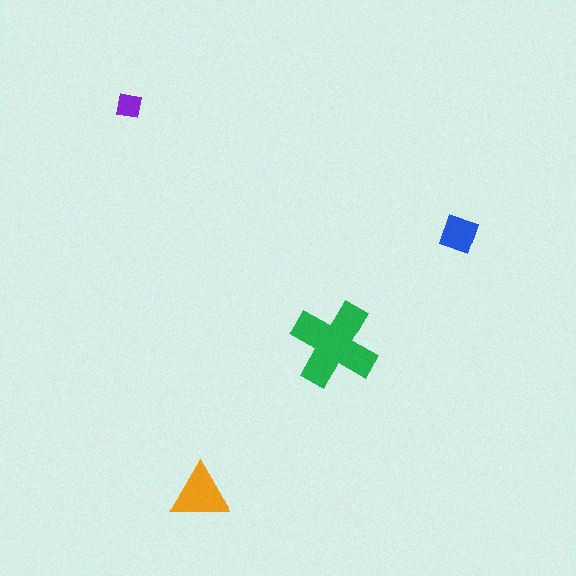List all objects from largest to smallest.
The green cross, the orange triangle, the blue square, the purple square.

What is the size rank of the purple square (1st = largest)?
4th.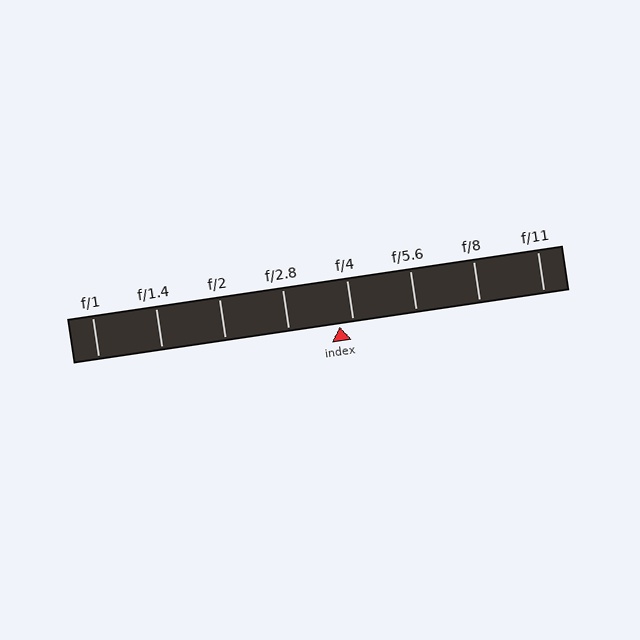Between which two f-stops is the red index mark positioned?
The index mark is between f/2.8 and f/4.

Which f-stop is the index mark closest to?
The index mark is closest to f/4.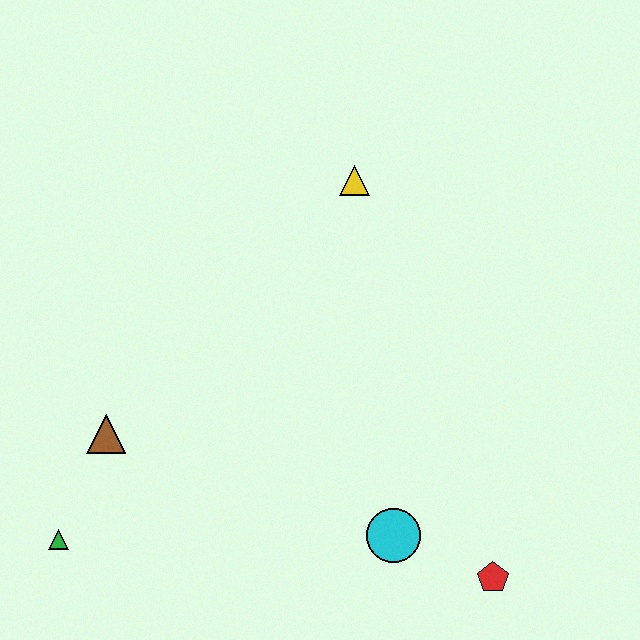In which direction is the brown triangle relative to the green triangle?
The brown triangle is above the green triangle.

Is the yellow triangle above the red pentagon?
Yes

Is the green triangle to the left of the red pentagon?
Yes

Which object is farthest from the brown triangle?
The red pentagon is farthest from the brown triangle.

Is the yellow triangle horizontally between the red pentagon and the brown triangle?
Yes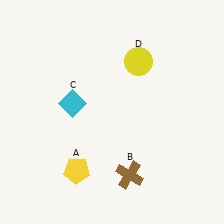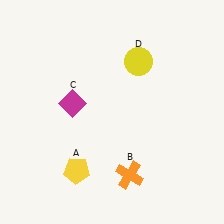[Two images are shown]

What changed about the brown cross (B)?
In Image 1, B is brown. In Image 2, it changed to orange.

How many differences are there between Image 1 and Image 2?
There are 2 differences between the two images.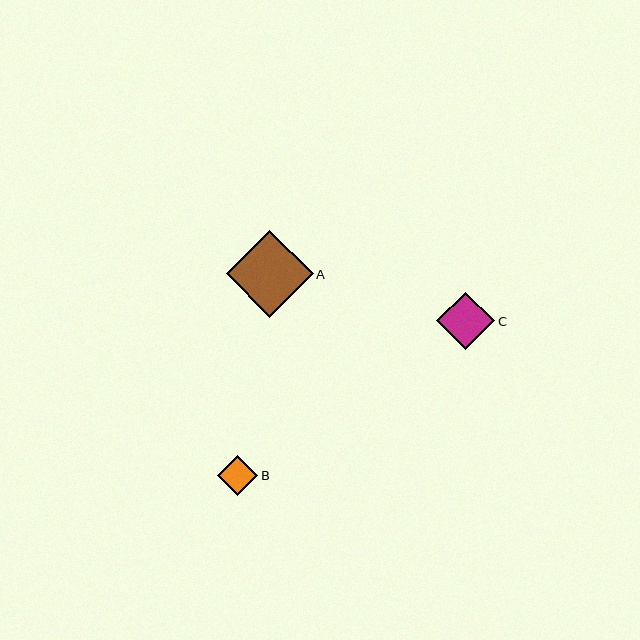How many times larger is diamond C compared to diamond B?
Diamond C is approximately 1.5 times the size of diamond B.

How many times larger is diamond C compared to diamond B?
Diamond C is approximately 1.5 times the size of diamond B.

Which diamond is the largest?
Diamond A is the largest with a size of approximately 87 pixels.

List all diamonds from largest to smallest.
From largest to smallest: A, C, B.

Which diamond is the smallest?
Diamond B is the smallest with a size of approximately 40 pixels.